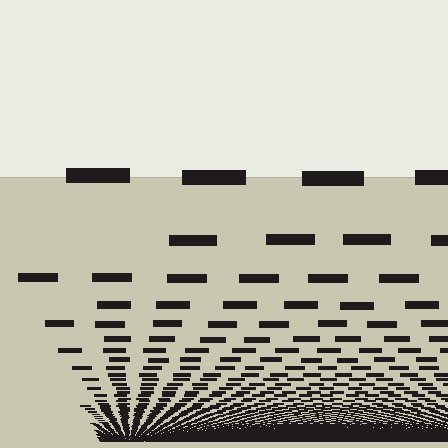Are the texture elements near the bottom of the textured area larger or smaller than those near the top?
Smaller. The gradient is inverted — elements near the bottom are smaller and denser.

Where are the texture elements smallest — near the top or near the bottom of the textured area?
Near the bottom.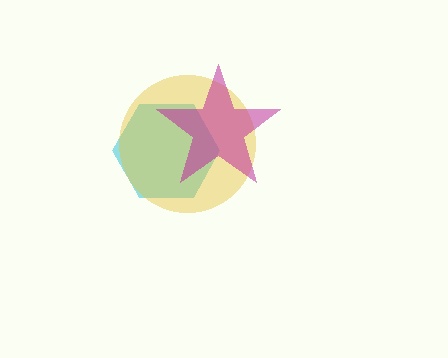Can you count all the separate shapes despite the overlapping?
Yes, there are 3 separate shapes.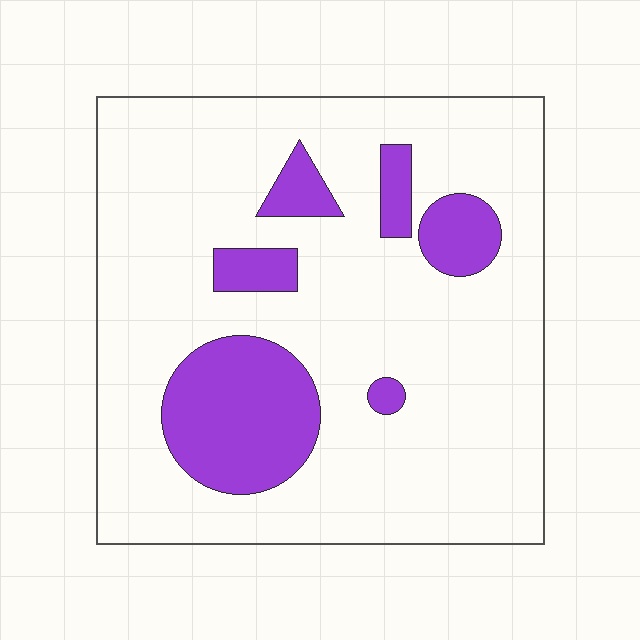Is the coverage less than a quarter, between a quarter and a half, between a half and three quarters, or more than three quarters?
Less than a quarter.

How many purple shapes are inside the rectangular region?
6.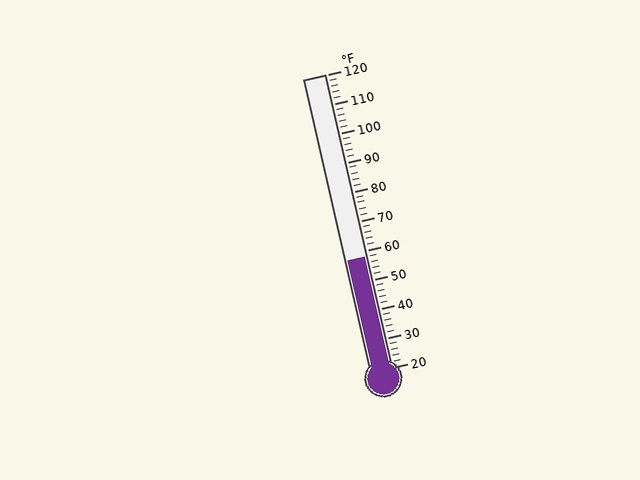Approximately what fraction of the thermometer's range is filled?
The thermometer is filled to approximately 40% of its range.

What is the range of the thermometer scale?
The thermometer scale ranges from 20°F to 120°F.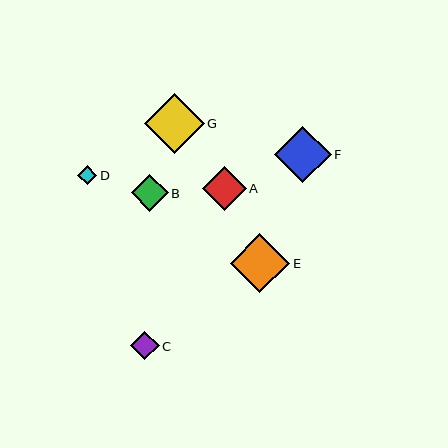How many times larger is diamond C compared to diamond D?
Diamond C is approximately 1.4 times the size of diamond D.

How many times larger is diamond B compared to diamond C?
Diamond B is approximately 1.3 times the size of diamond C.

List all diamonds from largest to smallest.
From largest to smallest: E, G, F, A, B, C, D.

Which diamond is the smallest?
Diamond D is the smallest with a size of approximately 20 pixels.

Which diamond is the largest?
Diamond E is the largest with a size of approximately 60 pixels.